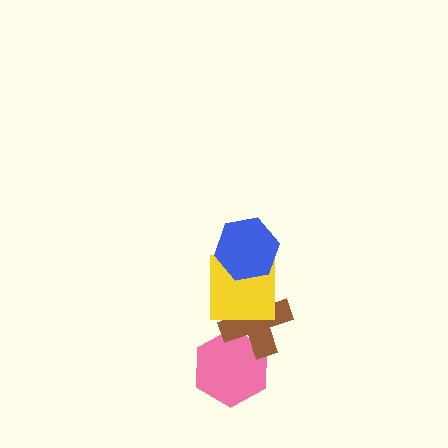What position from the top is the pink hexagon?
The pink hexagon is 4th from the top.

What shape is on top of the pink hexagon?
The brown cross is on top of the pink hexagon.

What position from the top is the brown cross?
The brown cross is 3rd from the top.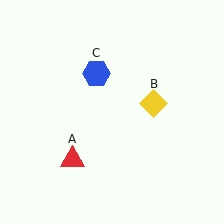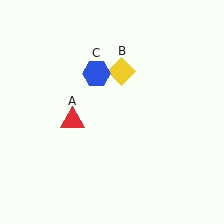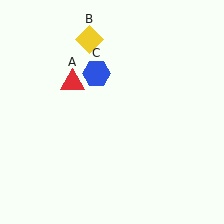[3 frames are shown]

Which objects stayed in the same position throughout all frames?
Blue hexagon (object C) remained stationary.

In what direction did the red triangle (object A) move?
The red triangle (object A) moved up.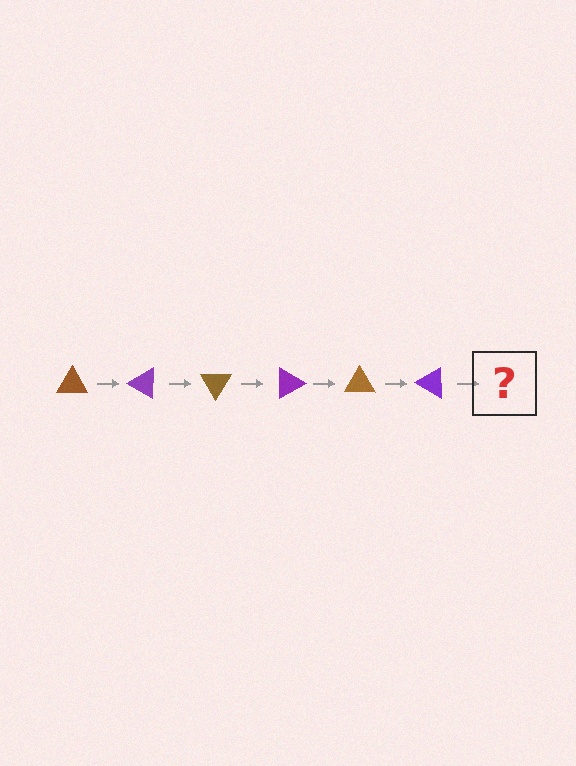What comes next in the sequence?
The next element should be a brown triangle, rotated 180 degrees from the start.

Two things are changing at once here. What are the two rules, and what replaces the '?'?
The two rules are that it rotates 30 degrees each step and the color cycles through brown and purple. The '?' should be a brown triangle, rotated 180 degrees from the start.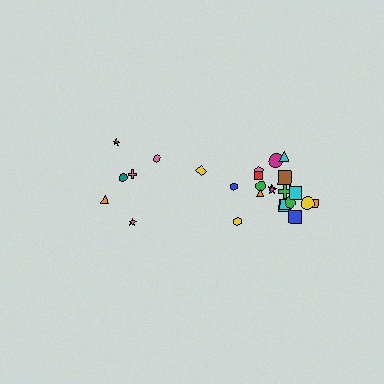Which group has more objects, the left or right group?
The right group.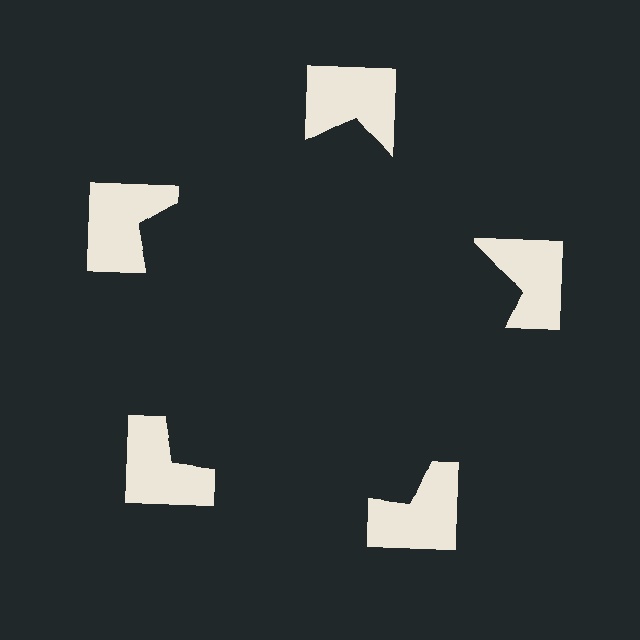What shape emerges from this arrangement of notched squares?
An illusory pentagon — its edges are inferred from the aligned wedge cuts in the notched squares, not physically drawn.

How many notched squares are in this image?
There are 5 — one at each vertex of the illusory pentagon.